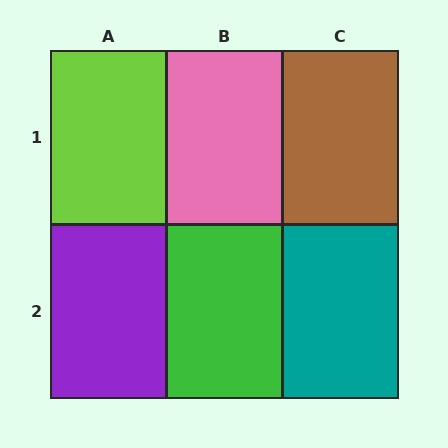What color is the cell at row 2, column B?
Green.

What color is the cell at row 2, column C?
Teal.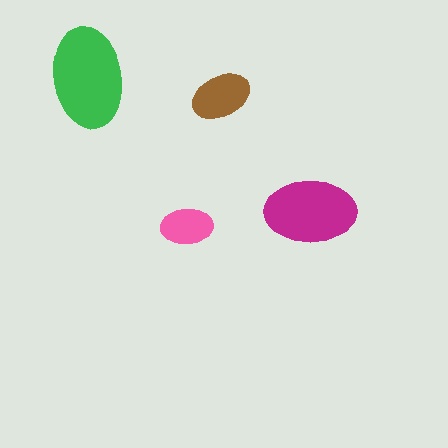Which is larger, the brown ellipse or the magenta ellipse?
The magenta one.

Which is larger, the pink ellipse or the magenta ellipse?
The magenta one.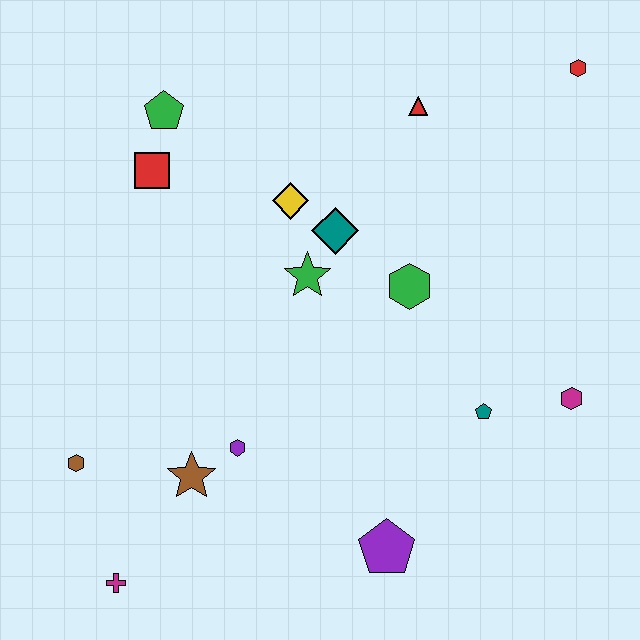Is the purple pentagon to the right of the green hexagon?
No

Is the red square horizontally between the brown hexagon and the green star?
Yes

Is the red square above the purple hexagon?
Yes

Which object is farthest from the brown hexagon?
The red hexagon is farthest from the brown hexagon.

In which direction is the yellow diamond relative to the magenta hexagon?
The yellow diamond is to the left of the magenta hexagon.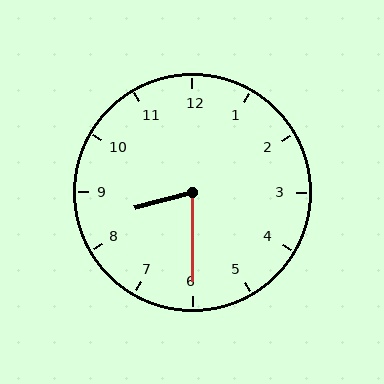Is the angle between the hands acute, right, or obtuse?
It is acute.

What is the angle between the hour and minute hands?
Approximately 75 degrees.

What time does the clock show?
8:30.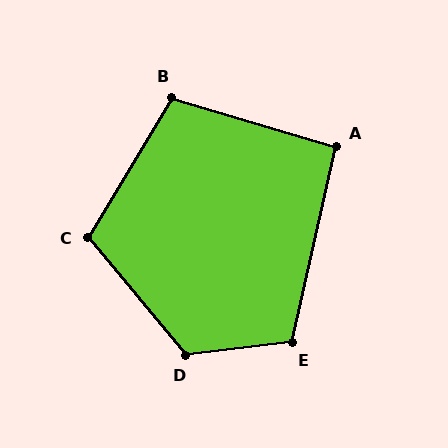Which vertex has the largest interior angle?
D, at approximately 123 degrees.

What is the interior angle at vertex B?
Approximately 105 degrees (obtuse).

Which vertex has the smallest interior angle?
A, at approximately 94 degrees.